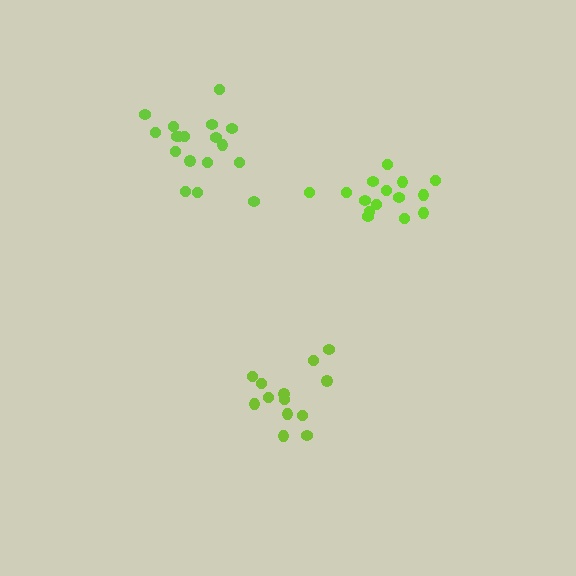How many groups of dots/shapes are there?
There are 3 groups.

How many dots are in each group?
Group 1: 13 dots, Group 2: 18 dots, Group 3: 15 dots (46 total).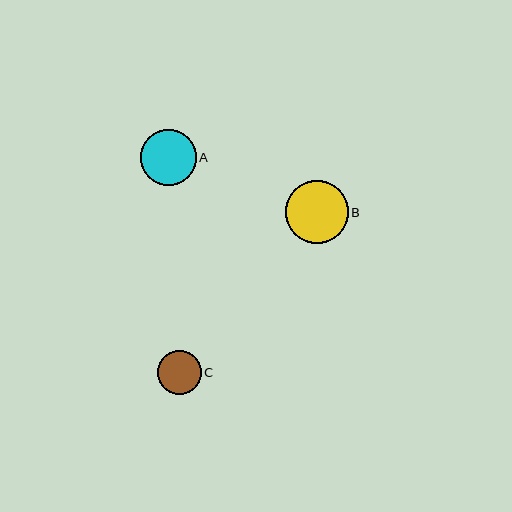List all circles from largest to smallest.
From largest to smallest: B, A, C.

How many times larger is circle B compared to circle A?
Circle B is approximately 1.1 times the size of circle A.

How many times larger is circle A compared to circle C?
Circle A is approximately 1.3 times the size of circle C.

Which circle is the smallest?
Circle C is the smallest with a size of approximately 44 pixels.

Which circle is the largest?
Circle B is the largest with a size of approximately 63 pixels.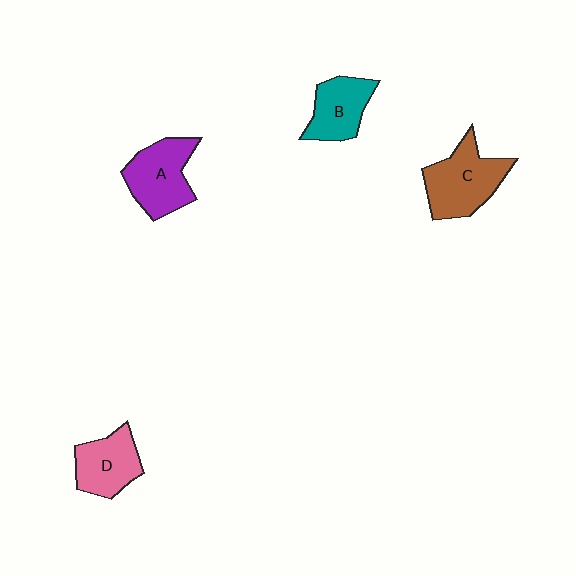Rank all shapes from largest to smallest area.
From largest to smallest: C (brown), A (purple), D (pink), B (teal).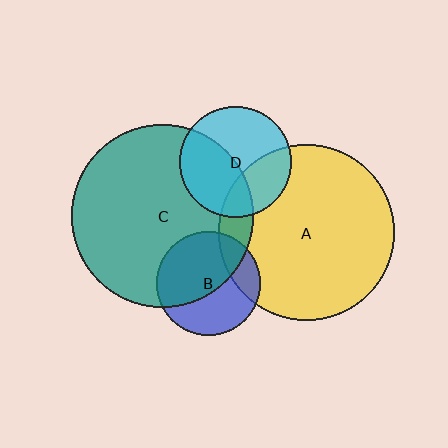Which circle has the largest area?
Circle C (teal).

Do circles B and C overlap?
Yes.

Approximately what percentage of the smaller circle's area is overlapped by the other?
Approximately 55%.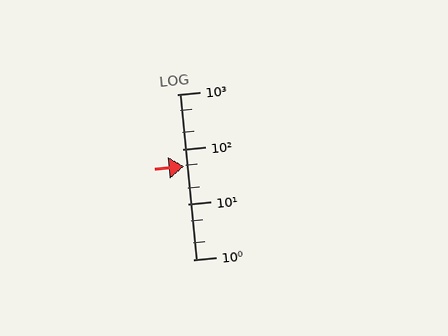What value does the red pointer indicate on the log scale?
The pointer indicates approximately 49.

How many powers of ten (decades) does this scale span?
The scale spans 3 decades, from 1 to 1000.